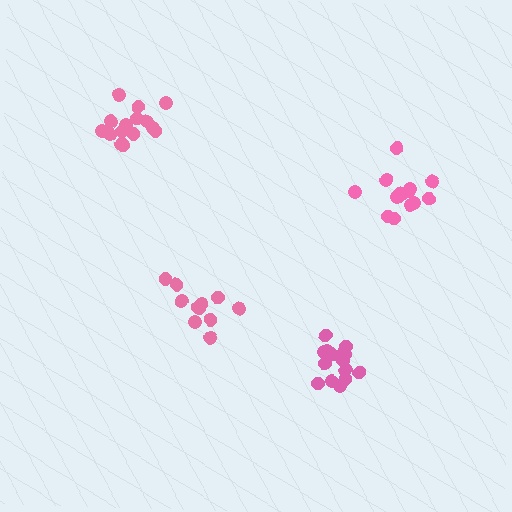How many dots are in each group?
Group 1: 14 dots, Group 2: 15 dots, Group 3: 12 dots, Group 4: 15 dots (56 total).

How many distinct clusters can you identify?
There are 4 distinct clusters.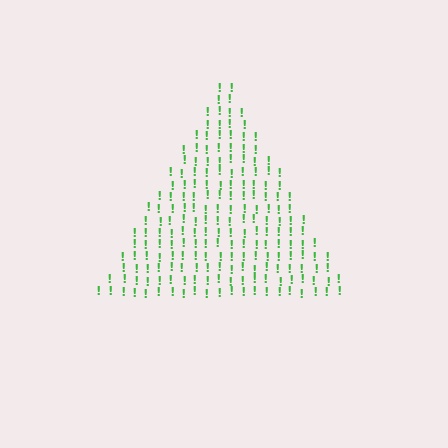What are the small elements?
The small elements are exclamation marks.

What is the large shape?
The large shape is a triangle.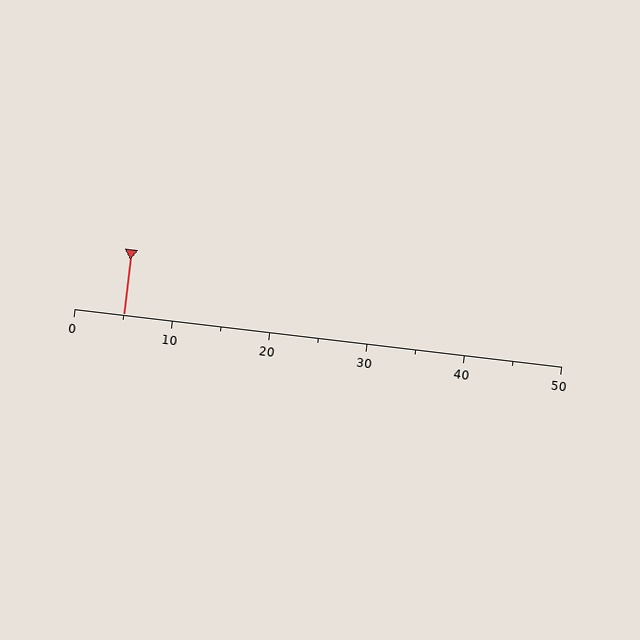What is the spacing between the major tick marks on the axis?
The major ticks are spaced 10 apart.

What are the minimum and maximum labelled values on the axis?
The axis runs from 0 to 50.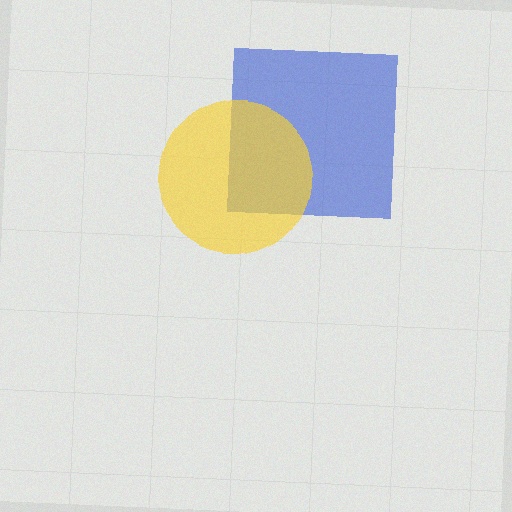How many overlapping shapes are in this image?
There are 2 overlapping shapes in the image.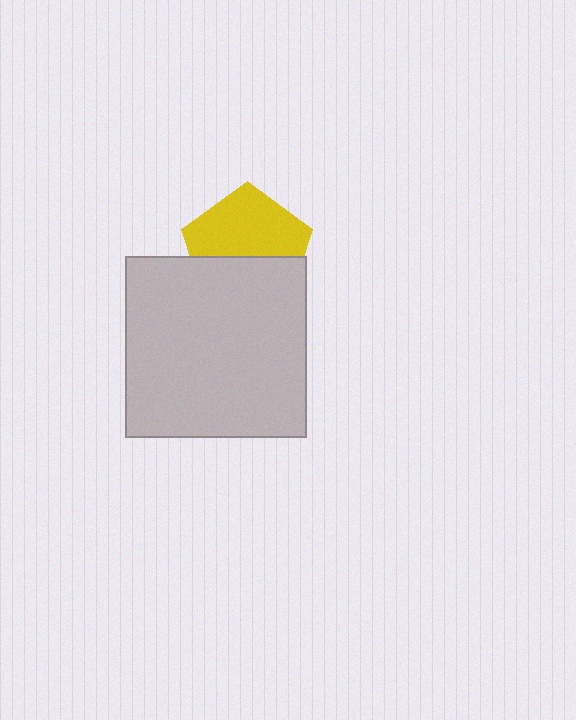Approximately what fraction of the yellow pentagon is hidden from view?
Roughly 44% of the yellow pentagon is hidden behind the light gray square.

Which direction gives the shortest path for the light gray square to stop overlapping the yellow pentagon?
Moving down gives the shortest separation.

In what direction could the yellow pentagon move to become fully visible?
The yellow pentagon could move up. That would shift it out from behind the light gray square entirely.